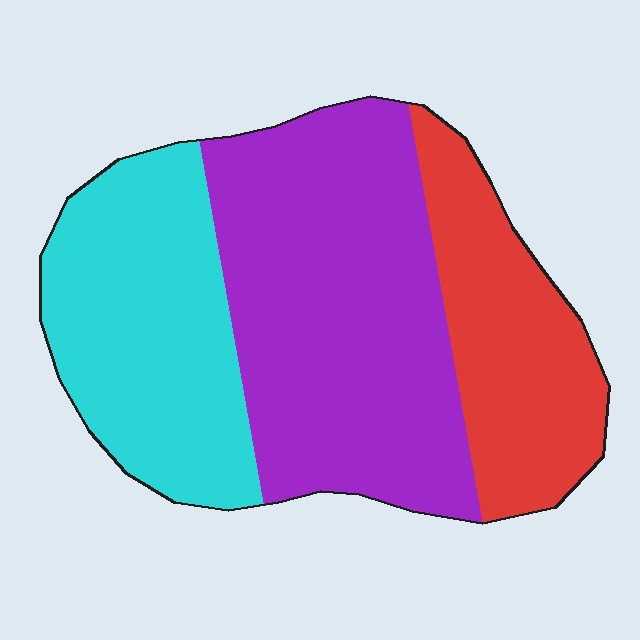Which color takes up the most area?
Purple, at roughly 45%.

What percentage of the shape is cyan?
Cyan takes up about one third (1/3) of the shape.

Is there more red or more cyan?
Cyan.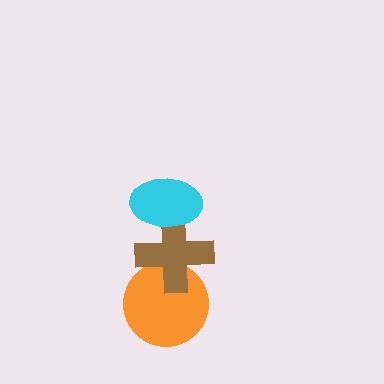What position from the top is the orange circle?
The orange circle is 3rd from the top.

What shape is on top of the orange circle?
The brown cross is on top of the orange circle.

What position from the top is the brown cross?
The brown cross is 2nd from the top.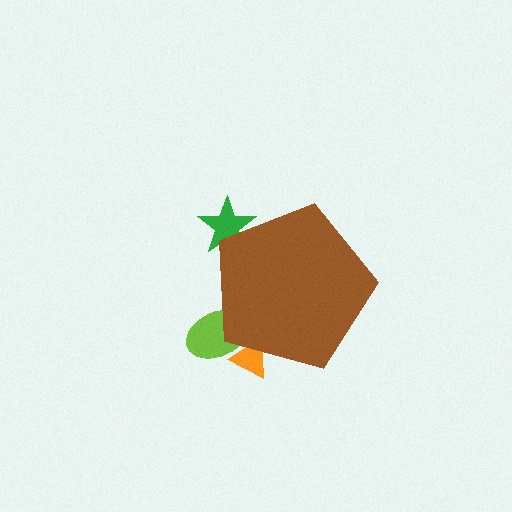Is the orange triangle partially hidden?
Yes, the orange triangle is partially hidden behind the brown pentagon.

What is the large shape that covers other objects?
A brown pentagon.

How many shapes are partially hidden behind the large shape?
3 shapes are partially hidden.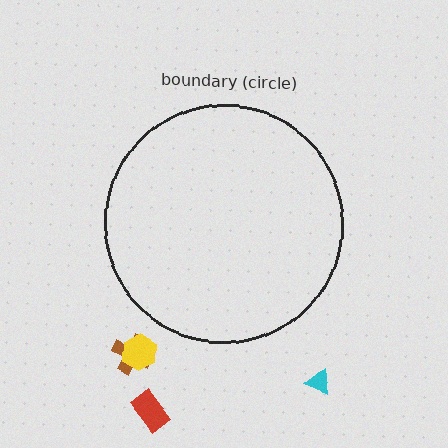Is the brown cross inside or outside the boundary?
Outside.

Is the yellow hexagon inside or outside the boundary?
Outside.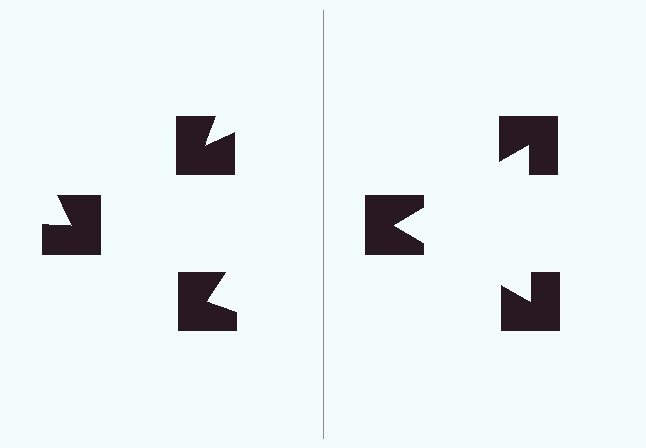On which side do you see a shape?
An illusory triangle appears on the right side. On the left side the wedge cuts are rotated, so no coherent shape forms.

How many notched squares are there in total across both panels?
6 — 3 on each side.